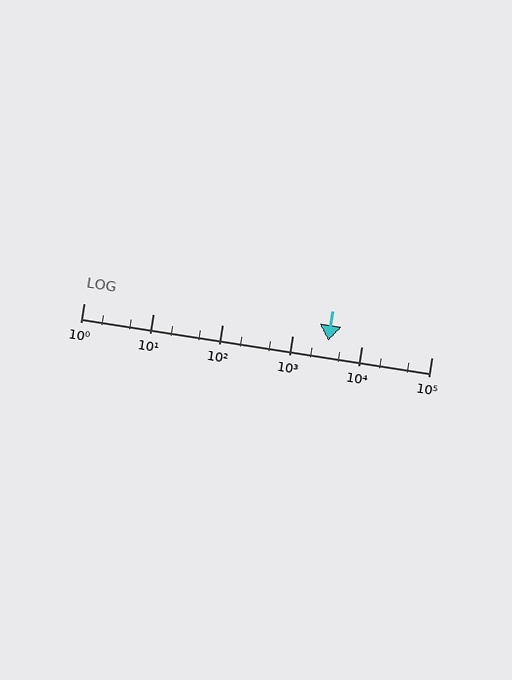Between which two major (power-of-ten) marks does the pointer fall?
The pointer is between 1000 and 10000.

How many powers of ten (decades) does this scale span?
The scale spans 5 decades, from 1 to 100000.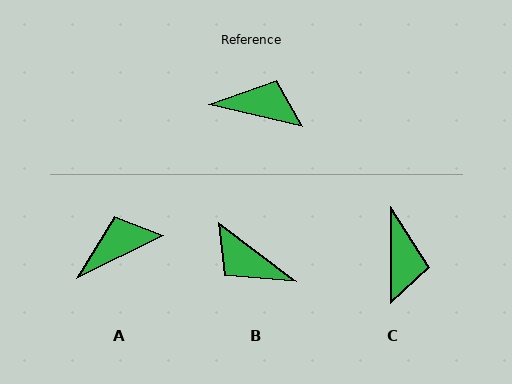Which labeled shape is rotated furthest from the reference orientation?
B, about 156 degrees away.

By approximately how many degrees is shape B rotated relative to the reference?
Approximately 156 degrees counter-clockwise.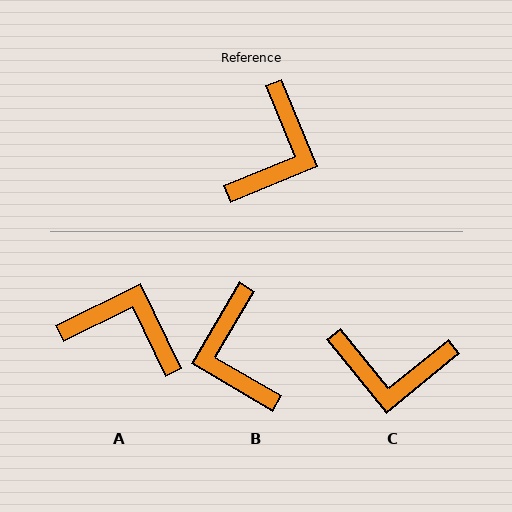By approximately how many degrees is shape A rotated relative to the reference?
Approximately 94 degrees counter-clockwise.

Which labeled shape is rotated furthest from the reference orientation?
B, about 143 degrees away.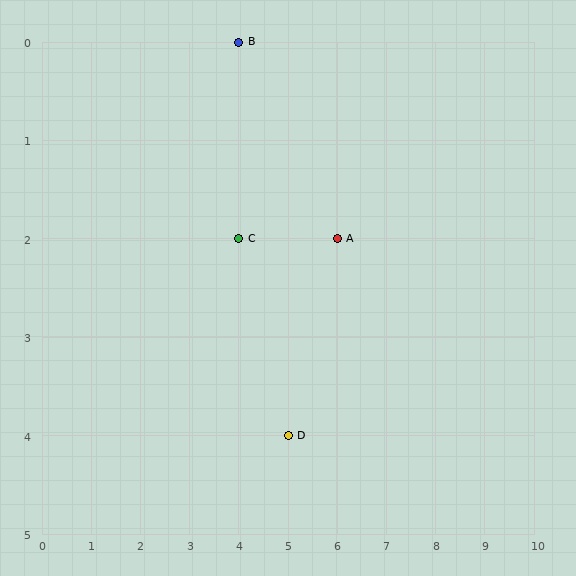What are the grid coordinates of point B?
Point B is at grid coordinates (4, 0).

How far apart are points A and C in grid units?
Points A and C are 2 columns apart.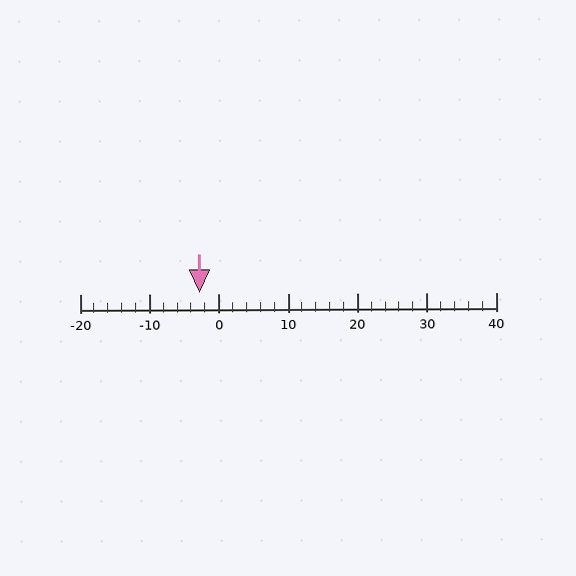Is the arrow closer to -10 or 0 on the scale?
The arrow is closer to 0.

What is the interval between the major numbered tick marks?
The major tick marks are spaced 10 units apart.